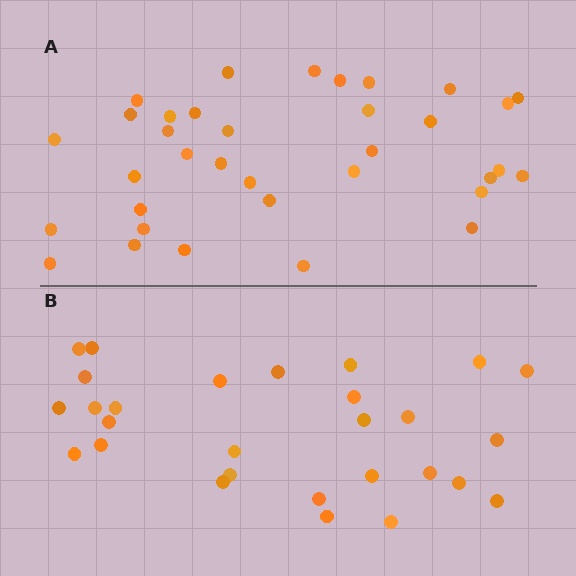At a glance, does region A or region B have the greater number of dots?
Region A (the top region) has more dots.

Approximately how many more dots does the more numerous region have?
Region A has roughly 8 or so more dots than region B.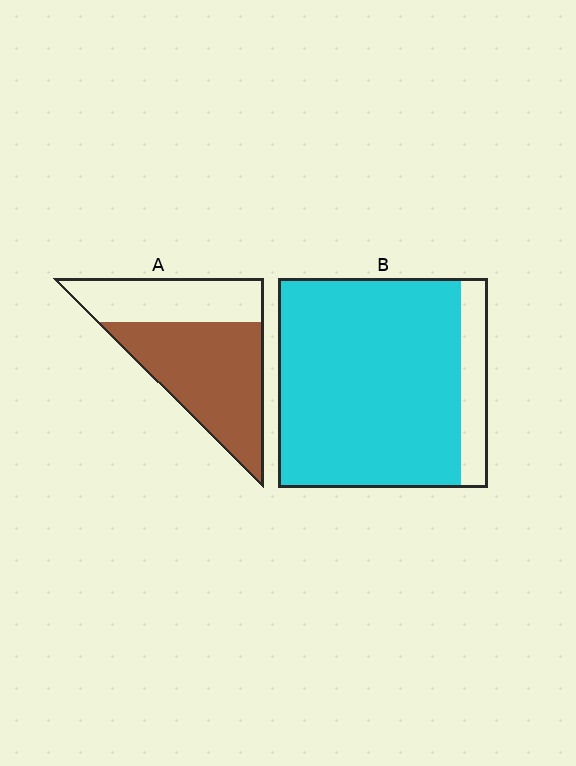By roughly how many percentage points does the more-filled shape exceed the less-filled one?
By roughly 25 percentage points (B over A).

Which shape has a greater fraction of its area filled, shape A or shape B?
Shape B.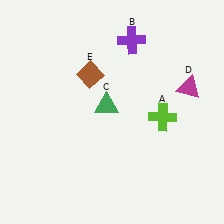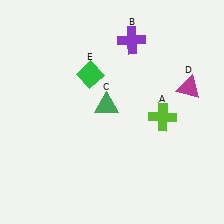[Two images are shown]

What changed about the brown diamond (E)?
In Image 1, E is brown. In Image 2, it changed to green.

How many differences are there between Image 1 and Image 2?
There is 1 difference between the two images.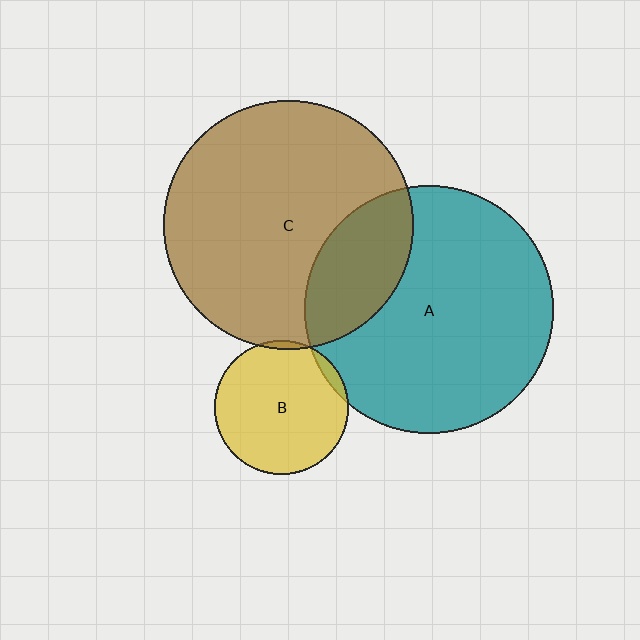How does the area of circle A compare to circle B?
Approximately 3.4 times.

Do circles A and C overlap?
Yes.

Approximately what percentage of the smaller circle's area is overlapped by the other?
Approximately 25%.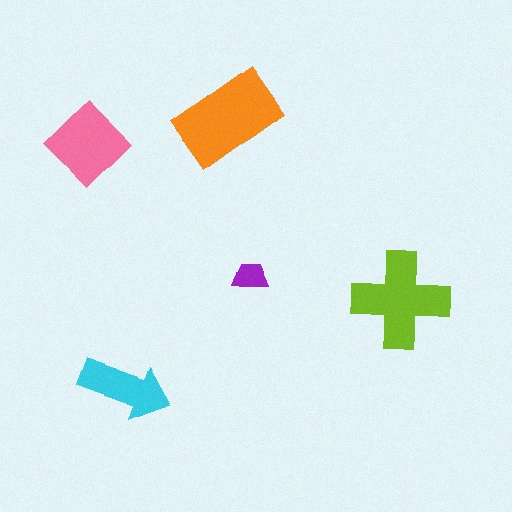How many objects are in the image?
There are 5 objects in the image.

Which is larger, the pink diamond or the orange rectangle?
The orange rectangle.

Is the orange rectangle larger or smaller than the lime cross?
Larger.